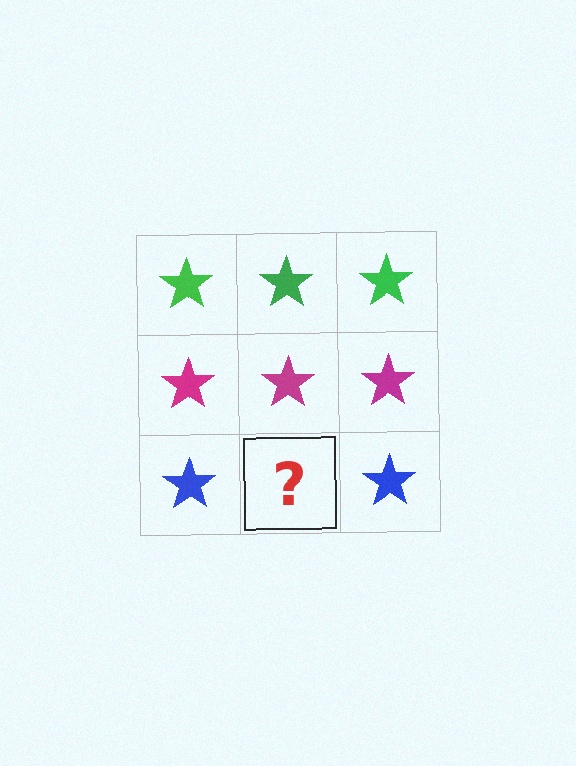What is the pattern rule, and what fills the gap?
The rule is that each row has a consistent color. The gap should be filled with a blue star.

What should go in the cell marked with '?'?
The missing cell should contain a blue star.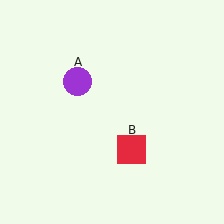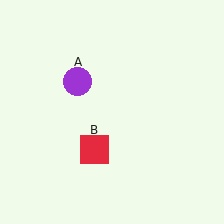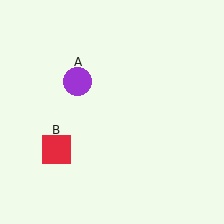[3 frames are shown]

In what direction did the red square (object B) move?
The red square (object B) moved left.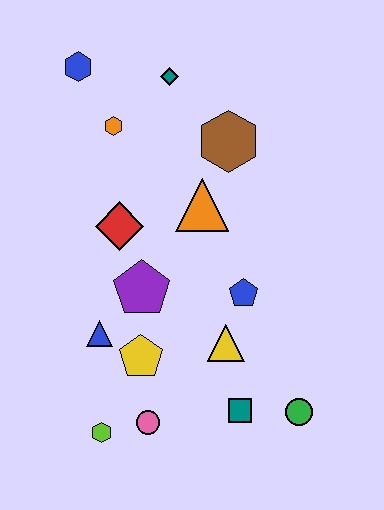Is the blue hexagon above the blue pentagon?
Yes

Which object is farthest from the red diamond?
The green circle is farthest from the red diamond.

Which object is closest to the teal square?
The green circle is closest to the teal square.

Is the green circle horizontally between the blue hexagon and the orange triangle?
No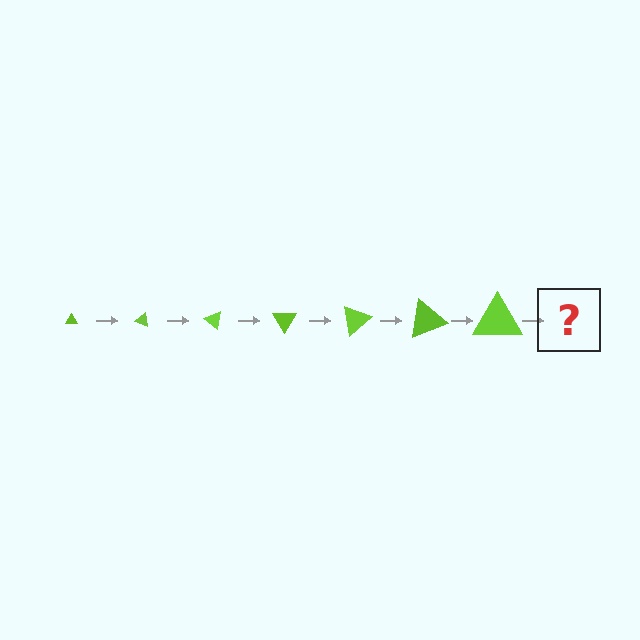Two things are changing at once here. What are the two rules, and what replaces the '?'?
The two rules are that the triangle grows larger each step and it rotates 20 degrees each step. The '?' should be a triangle, larger than the previous one and rotated 140 degrees from the start.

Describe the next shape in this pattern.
It should be a triangle, larger than the previous one and rotated 140 degrees from the start.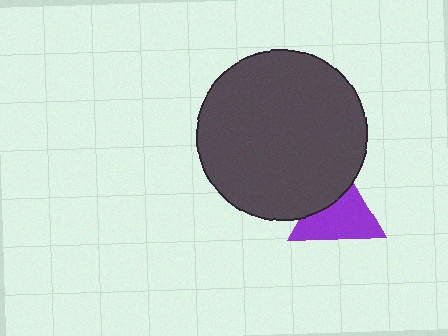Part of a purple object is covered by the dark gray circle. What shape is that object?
It is a triangle.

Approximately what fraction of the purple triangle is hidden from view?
Roughly 33% of the purple triangle is hidden behind the dark gray circle.